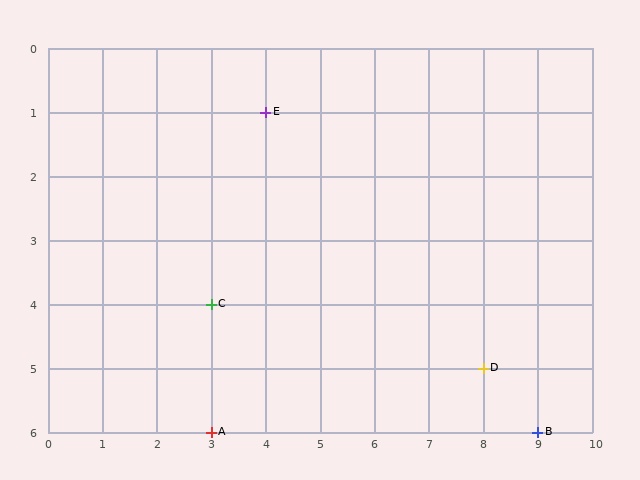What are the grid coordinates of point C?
Point C is at grid coordinates (3, 4).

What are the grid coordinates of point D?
Point D is at grid coordinates (8, 5).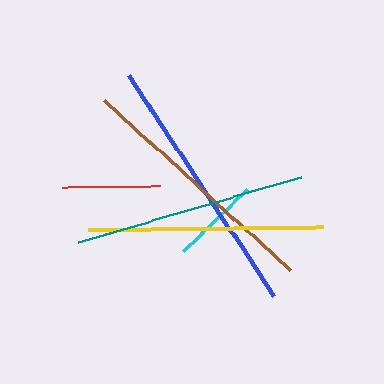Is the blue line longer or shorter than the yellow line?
The blue line is longer than the yellow line.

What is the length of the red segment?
The red segment is approximately 99 pixels long.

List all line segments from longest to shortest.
From longest to shortest: blue, brown, yellow, teal, red, cyan.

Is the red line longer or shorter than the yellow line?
The yellow line is longer than the red line.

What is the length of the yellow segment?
The yellow segment is approximately 235 pixels long.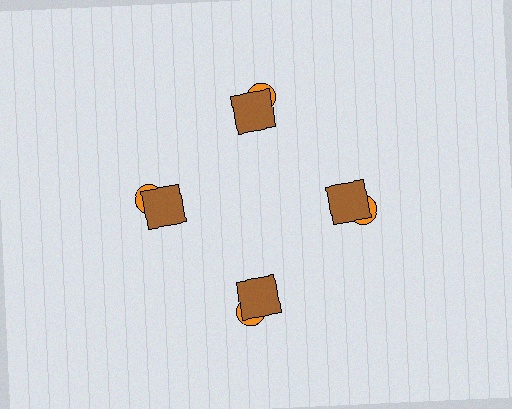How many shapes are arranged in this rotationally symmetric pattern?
There are 8 shapes, arranged in 4 groups of 2.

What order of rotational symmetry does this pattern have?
This pattern has 4-fold rotational symmetry.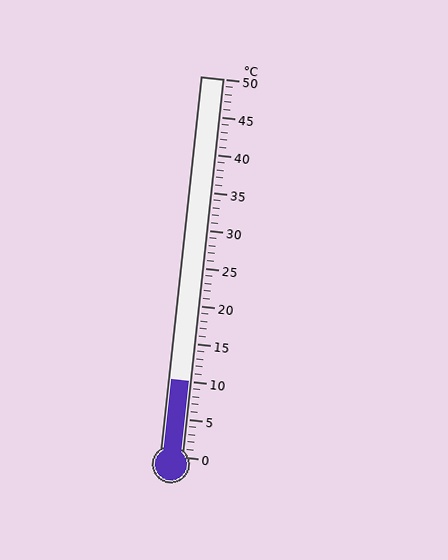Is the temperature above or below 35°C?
The temperature is below 35°C.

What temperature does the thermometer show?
The thermometer shows approximately 10°C.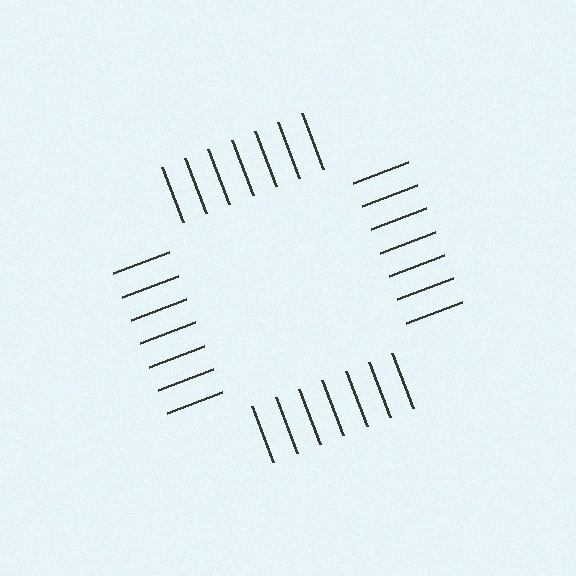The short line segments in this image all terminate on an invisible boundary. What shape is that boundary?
An illusory square — the line segments terminate on its edges but no continuous stroke is drawn.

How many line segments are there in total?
28 — 7 along each of the 4 edges.